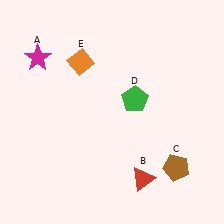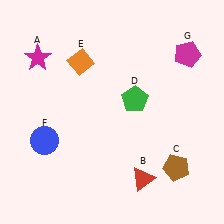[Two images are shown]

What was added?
A blue circle (F), a magenta pentagon (G) were added in Image 2.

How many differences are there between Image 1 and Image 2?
There are 2 differences between the two images.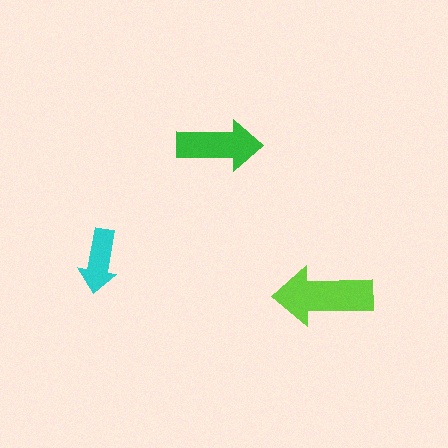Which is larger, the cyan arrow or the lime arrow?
The lime one.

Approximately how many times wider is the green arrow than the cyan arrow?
About 1.5 times wider.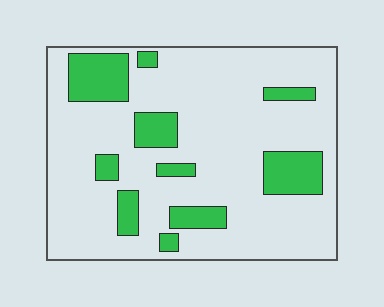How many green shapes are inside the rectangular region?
10.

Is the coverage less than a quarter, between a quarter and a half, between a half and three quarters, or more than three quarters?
Less than a quarter.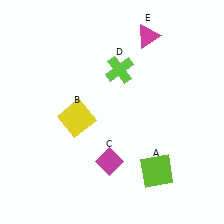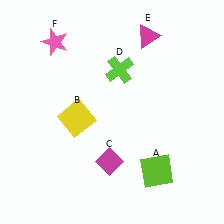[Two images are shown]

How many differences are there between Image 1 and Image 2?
There is 1 difference between the two images.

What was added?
A pink star (F) was added in Image 2.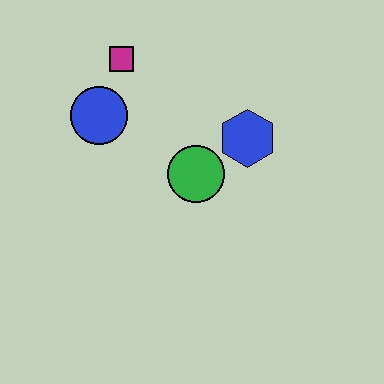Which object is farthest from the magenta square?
The blue hexagon is farthest from the magenta square.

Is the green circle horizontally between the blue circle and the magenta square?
No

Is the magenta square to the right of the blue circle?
Yes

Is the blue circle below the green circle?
No